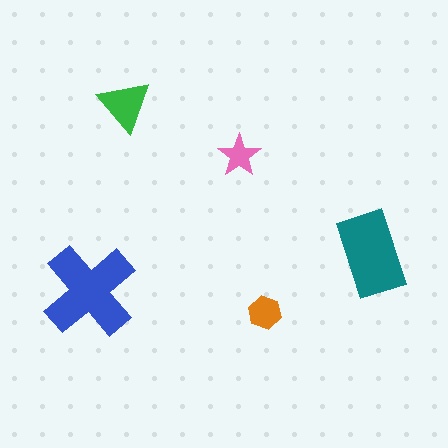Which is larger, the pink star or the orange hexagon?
The orange hexagon.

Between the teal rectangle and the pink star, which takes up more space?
The teal rectangle.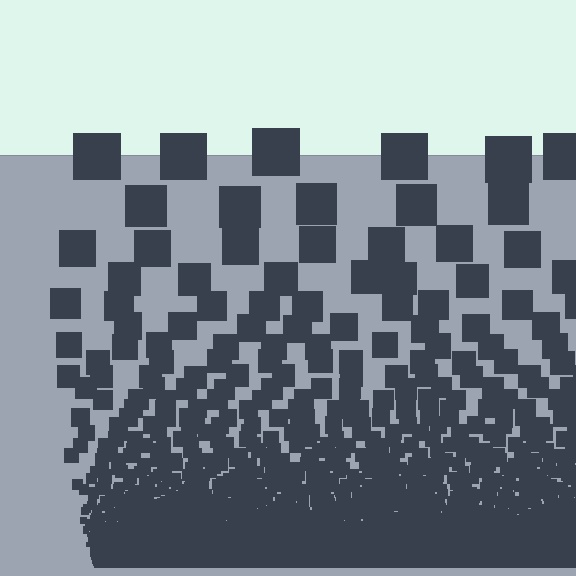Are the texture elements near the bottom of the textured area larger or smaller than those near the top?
Smaller. The gradient is inverted — elements near the bottom are smaller and denser.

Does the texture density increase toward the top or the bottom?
Density increases toward the bottom.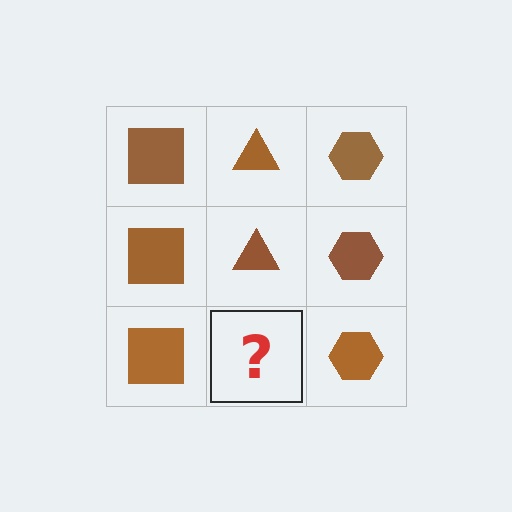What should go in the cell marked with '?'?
The missing cell should contain a brown triangle.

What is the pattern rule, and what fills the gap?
The rule is that each column has a consistent shape. The gap should be filled with a brown triangle.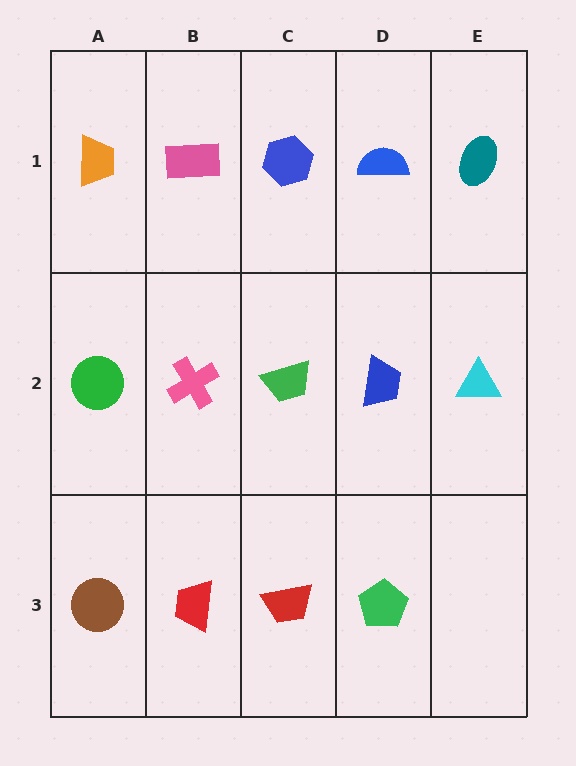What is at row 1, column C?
A blue hexagon.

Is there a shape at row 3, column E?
No, that cell is empty.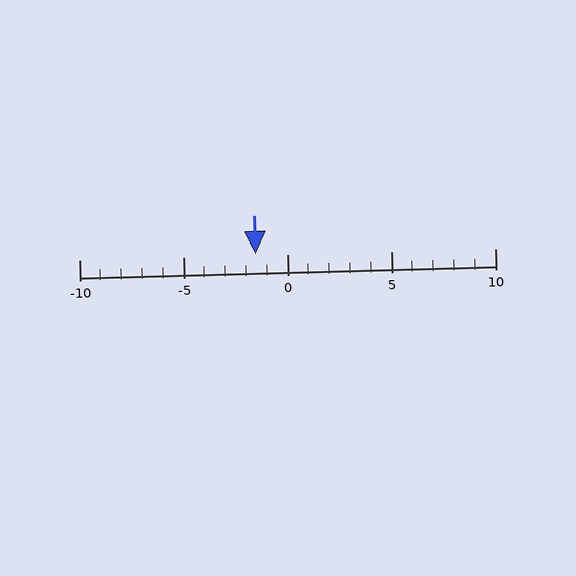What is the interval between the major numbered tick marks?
The major tick marks are spaced 5 units apart.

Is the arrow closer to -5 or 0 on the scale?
The arrow is closer to 0.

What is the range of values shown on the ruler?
The ruler shows values from -10 to 10.